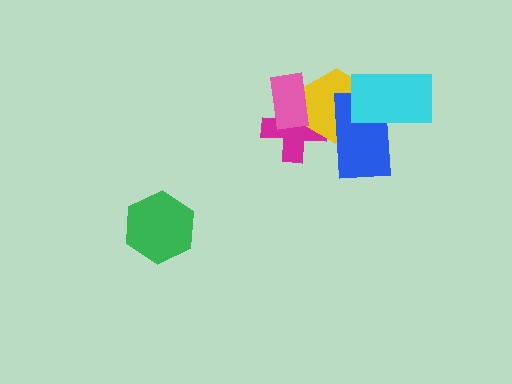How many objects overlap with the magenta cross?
2 objects overlap with the magenta cross.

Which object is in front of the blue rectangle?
The cyan rectangle is in front of the blue rectangle.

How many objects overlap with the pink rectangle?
2 objects overlap with the pink rectangle.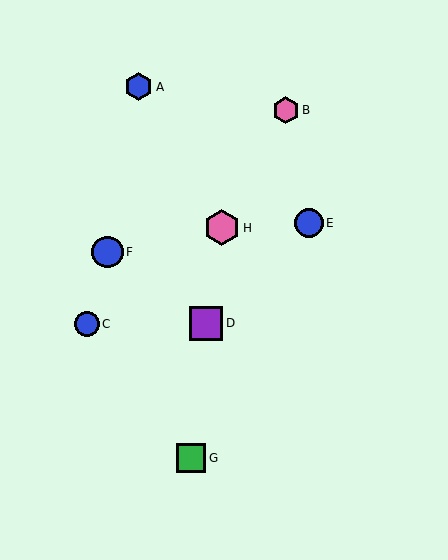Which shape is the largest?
The pink hexagon (labeled H) is the largest.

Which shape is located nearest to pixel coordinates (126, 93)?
The blue hexagon (labeled A) at (139, 87) is nearest to that location.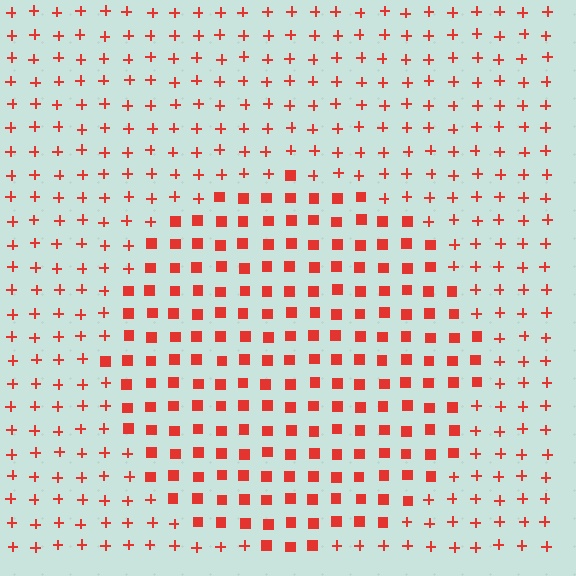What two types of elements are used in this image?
The image uses squares inside the circle region and plus signs outside it.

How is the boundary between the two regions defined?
The boundary is defined by a change in element shape: squares inside vs. plus signs outside. All elements share the same color and spacing.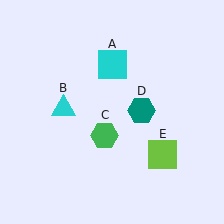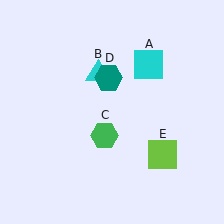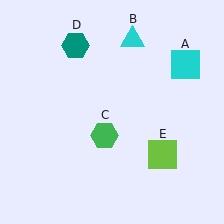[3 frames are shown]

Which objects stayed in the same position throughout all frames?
Green hexagon (object C) and lime square (object E) remained stationary.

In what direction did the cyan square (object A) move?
The cyan square (object A) moved right.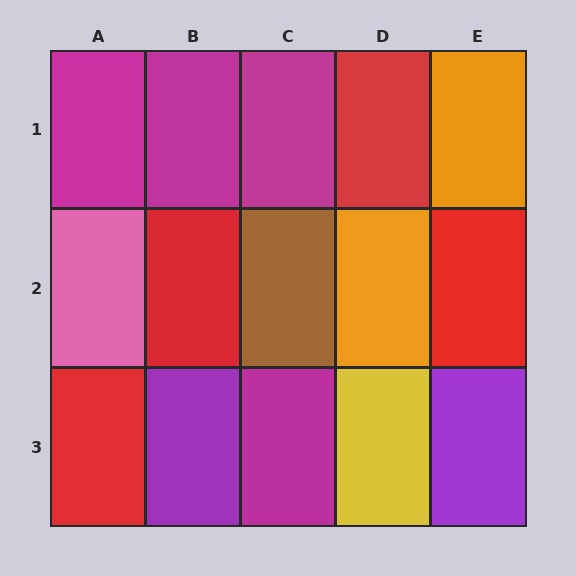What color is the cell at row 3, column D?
Yellow.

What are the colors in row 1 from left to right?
Magenta, magenta, magenta, red, orange.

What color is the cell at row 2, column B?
Red.